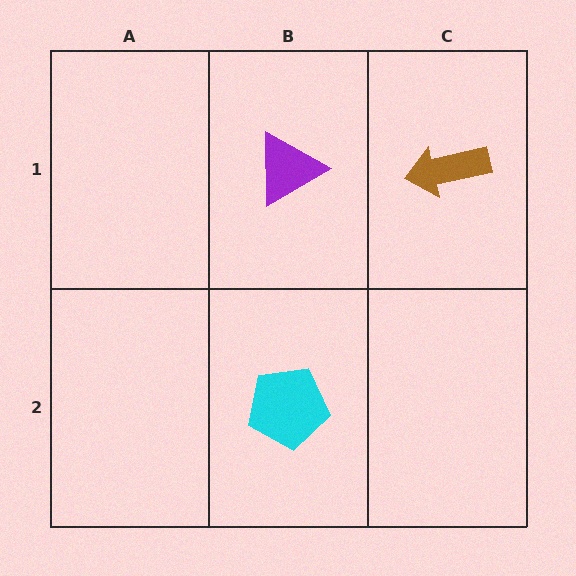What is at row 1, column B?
A purple triangle.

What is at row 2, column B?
A cyan pentagon.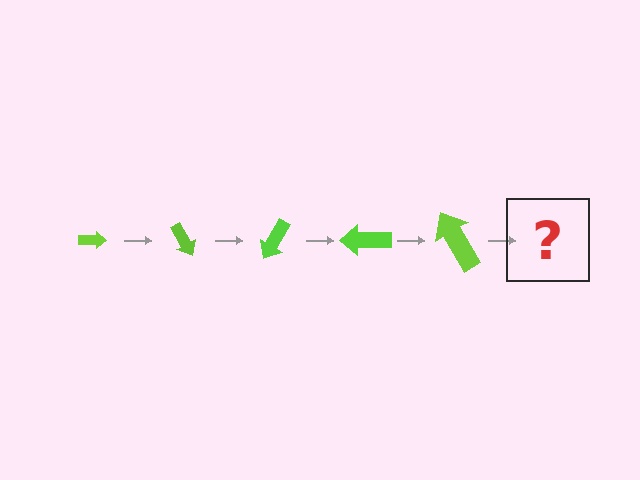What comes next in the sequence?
The next element should be an arrow, larger than the previous one and rotated 300 degrees from the start.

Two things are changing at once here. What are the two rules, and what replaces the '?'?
The two rules are that the arrow grows larger each step and it rotates 60 degrees each step. The '?' should be an arrow, larger than the previous one and rotated 300 degrees from the start.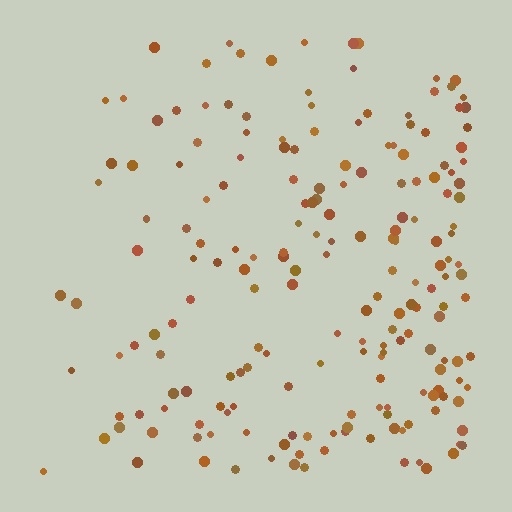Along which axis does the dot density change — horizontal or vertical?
Horizontal.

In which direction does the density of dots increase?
From left to right, with the right side densest.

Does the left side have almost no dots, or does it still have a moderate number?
Still a moderate number, just noticeably fewer than the right.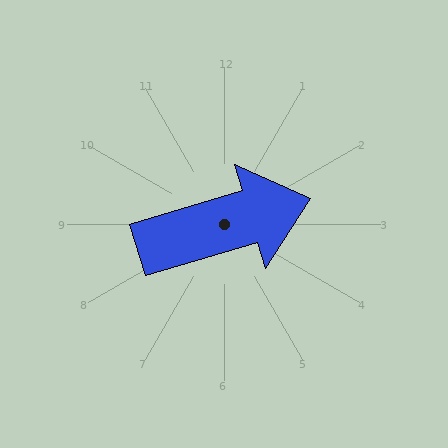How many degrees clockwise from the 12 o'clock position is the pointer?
Approximately 73 degrees.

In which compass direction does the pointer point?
East.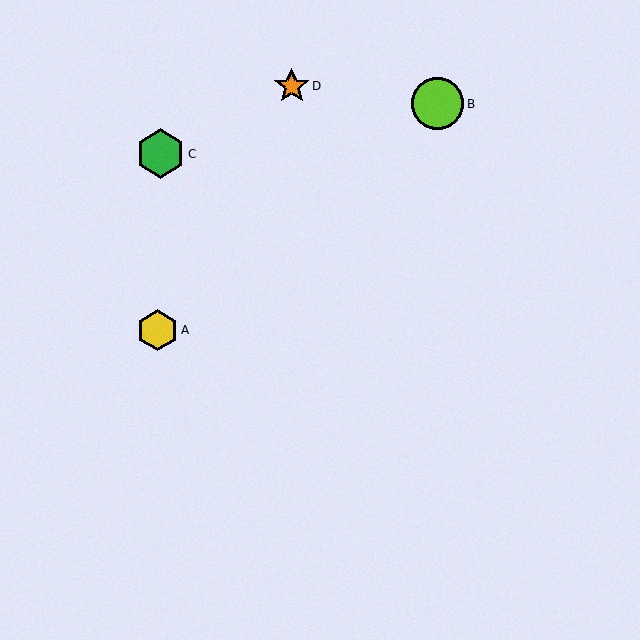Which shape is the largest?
The lime circle (labeled B) is the largest.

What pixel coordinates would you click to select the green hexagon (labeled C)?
Click at (160, 154) to select the green hexagon C.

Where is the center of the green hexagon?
The center of the green hexagon is at (160, 154).